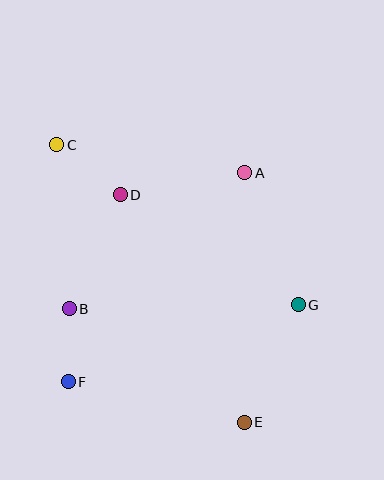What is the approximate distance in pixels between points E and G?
The distance between E and G is approximately 129 pixels.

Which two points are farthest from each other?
Points C and E are farthest from each other.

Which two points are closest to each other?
Points B and F are closest to each other.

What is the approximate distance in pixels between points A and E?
The distance between A and E is approximately 249 pixels.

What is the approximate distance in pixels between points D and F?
The distance between D and F is approximately 194 pixels.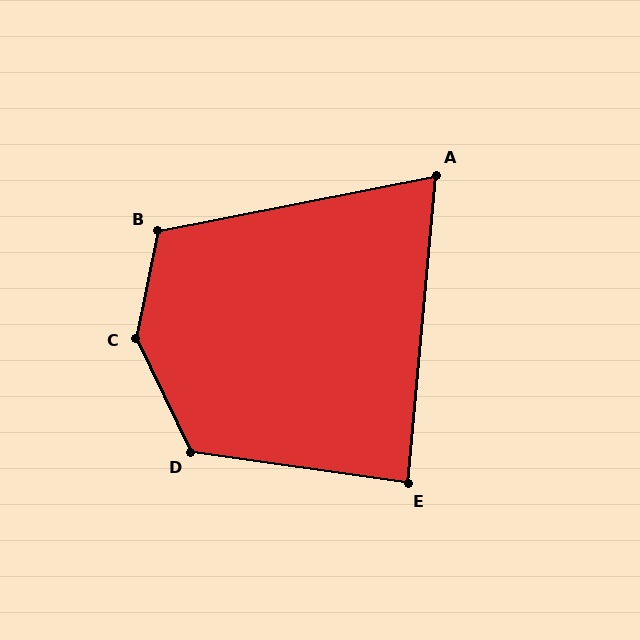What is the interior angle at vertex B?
Approximately 113 degrees (obtuse).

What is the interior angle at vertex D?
Approximately 124 degrees (obtuse).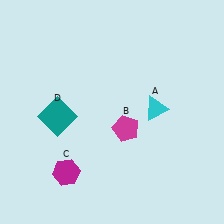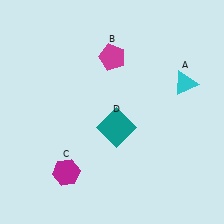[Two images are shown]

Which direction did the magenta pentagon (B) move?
The magenta pentagon (B) moved up.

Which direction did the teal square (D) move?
The teal square (D) moved right.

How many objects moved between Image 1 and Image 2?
3 objects moved between the two images.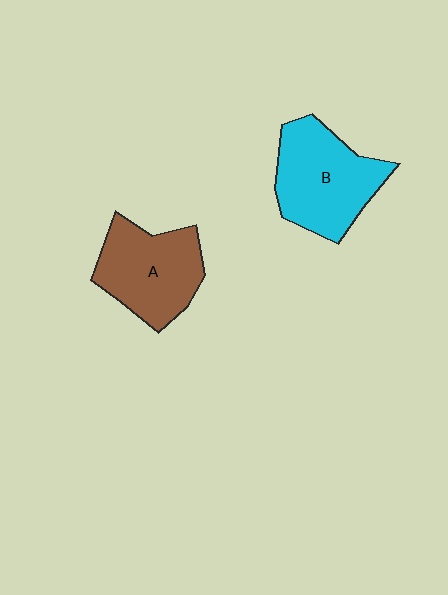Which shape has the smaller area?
Shape A (brown).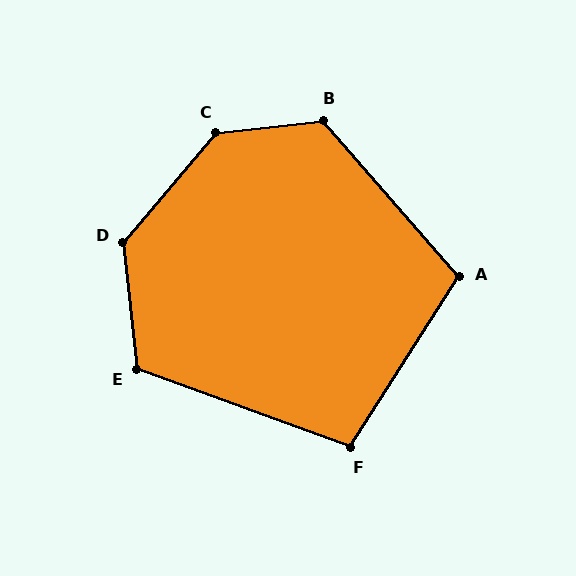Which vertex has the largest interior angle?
C, at approximately 137 degrees.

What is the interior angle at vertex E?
Approximately 116 degrees (obtuse).